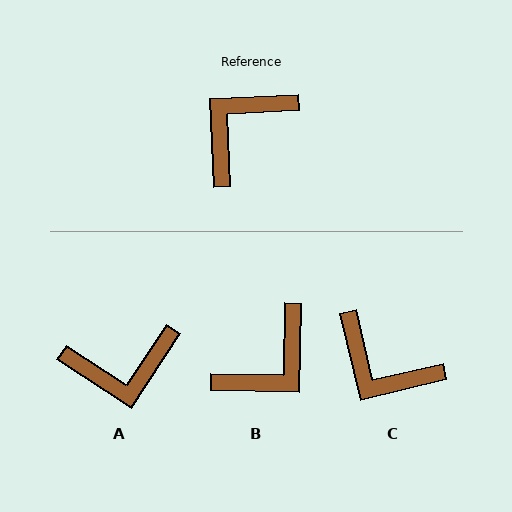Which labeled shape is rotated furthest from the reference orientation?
B, about 176 degrees away.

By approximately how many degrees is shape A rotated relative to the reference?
Approximately 144 degrees counter-clockwise.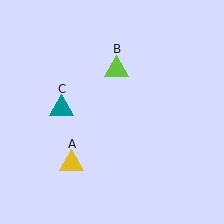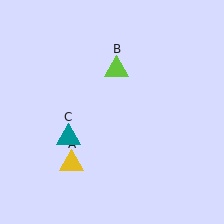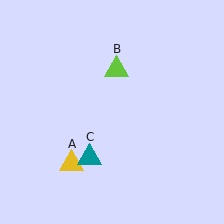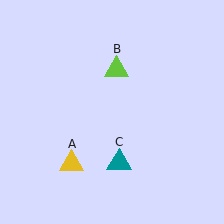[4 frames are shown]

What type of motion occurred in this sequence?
The teal triangle (object C) rotated counterclockwise around the center of the scene.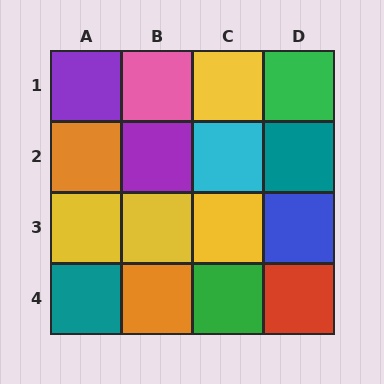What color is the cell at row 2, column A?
Orange.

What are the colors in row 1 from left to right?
Purple, pink, yellow, green.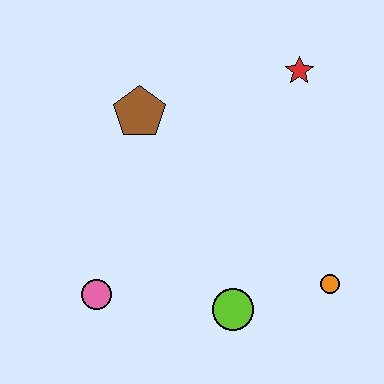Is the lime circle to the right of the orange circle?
No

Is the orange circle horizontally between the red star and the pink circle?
No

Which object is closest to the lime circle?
The orange circle is closest to the lime circle.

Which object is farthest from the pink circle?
The red star is farthest from the pink circle.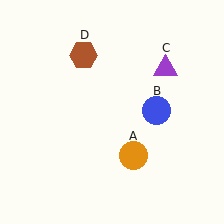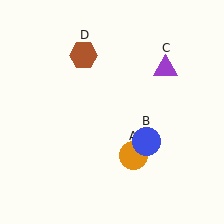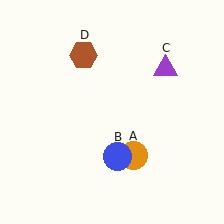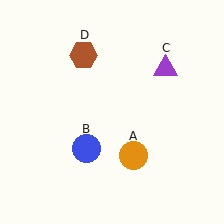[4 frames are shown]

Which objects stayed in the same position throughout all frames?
Orange circle (object A) and purple triangle (object C) and brown hexagon (object D) remained stationary.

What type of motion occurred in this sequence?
The blue circle (object B) rotated clockwise around the center of the scene.